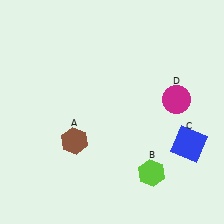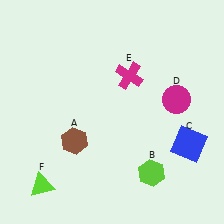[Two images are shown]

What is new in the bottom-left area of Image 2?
A lime triangle (F) was added in the bottom-left area of Image 2.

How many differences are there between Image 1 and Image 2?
There are 2 differences between the two images.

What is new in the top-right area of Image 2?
A magenta cross (E) was added in the top-right area of Image 2.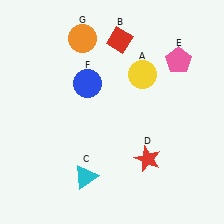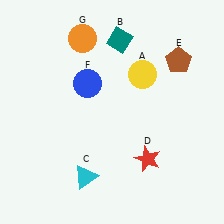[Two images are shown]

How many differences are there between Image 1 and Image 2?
There are 2 differences between the two images.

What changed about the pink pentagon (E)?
In Image 1, E is pink. In Image 2, it changed to brown.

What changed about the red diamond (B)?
In Image 1, B is red. In Image 2, it changed to teal.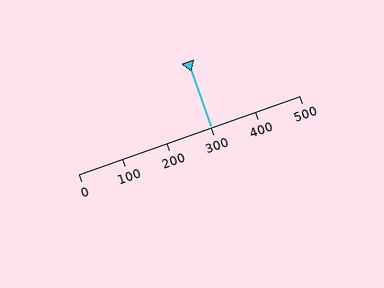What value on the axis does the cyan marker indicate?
The marker indicates approximately 300.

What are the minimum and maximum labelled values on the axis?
The axis runs from 0 to 500.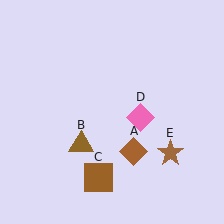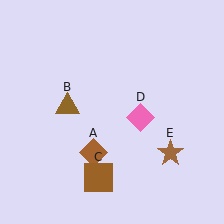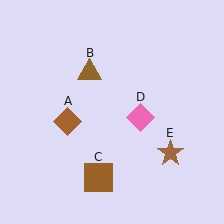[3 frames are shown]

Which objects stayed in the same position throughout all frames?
Brown square (object C) and pink diamond (object D) and brown star (object E) remained stationary.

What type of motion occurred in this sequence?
The brown diamond (object A), brown triangle (object B) rotated clockwise around the center of the scene.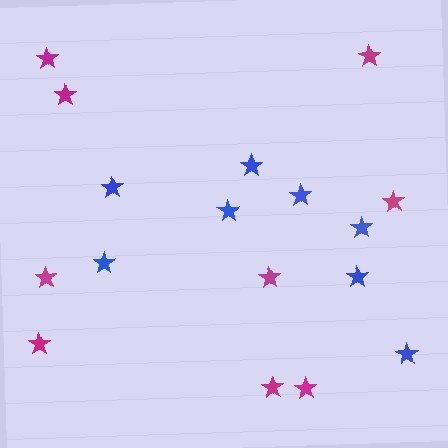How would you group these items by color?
There are 2 groups: one group of magenta stars (9) and one group of blue stars (8).